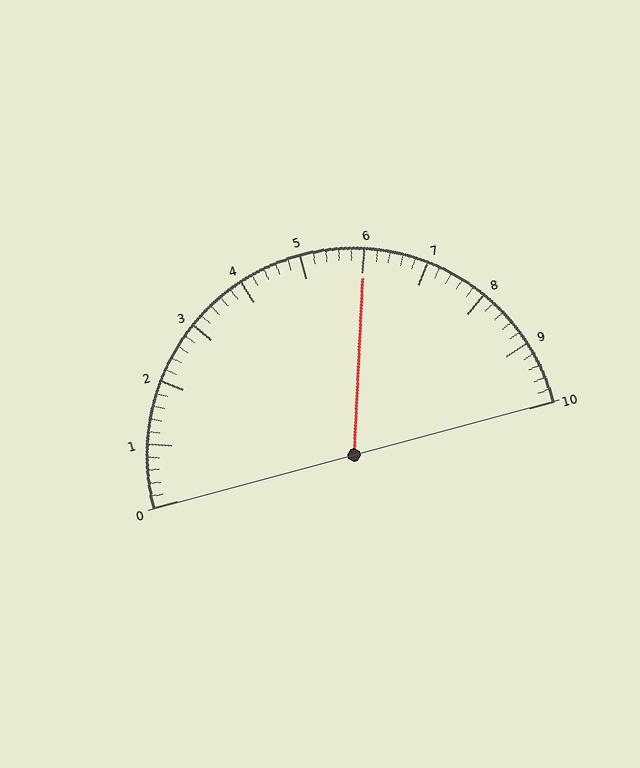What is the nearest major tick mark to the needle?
The nearest major tick mark is 6.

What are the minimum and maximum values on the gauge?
The gauge ranges from 0 to 10.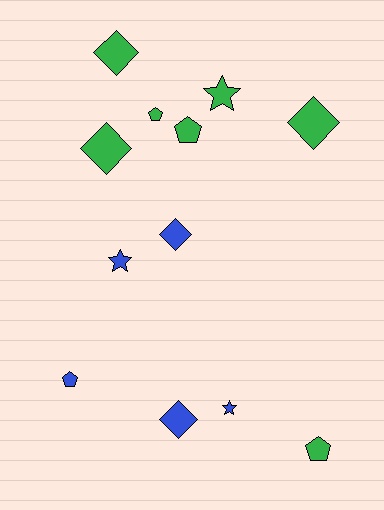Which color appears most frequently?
Green, with 7 objects.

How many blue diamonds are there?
There are 2 blue diamonds.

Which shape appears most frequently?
Diamond, with 5 objects.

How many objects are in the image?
There are 12 objects.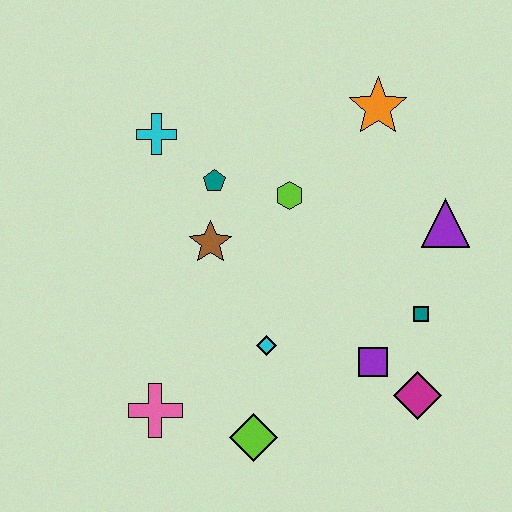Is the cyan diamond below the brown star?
Yes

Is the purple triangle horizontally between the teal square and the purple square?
No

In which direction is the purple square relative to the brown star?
The purple square is to the right of the brown star.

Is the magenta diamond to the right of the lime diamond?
Yes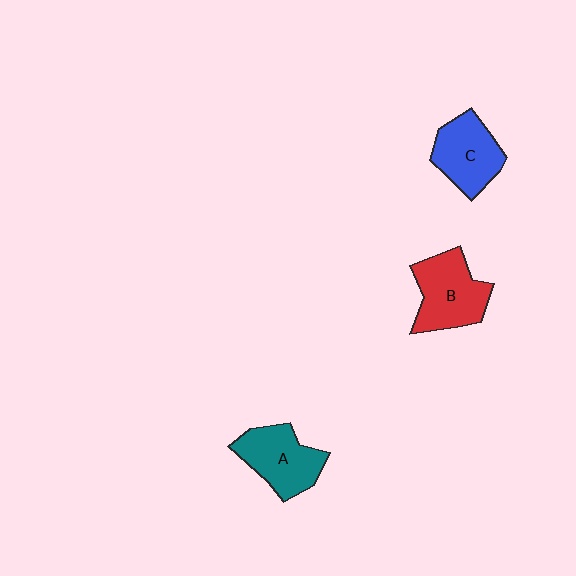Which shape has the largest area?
Shape B (red).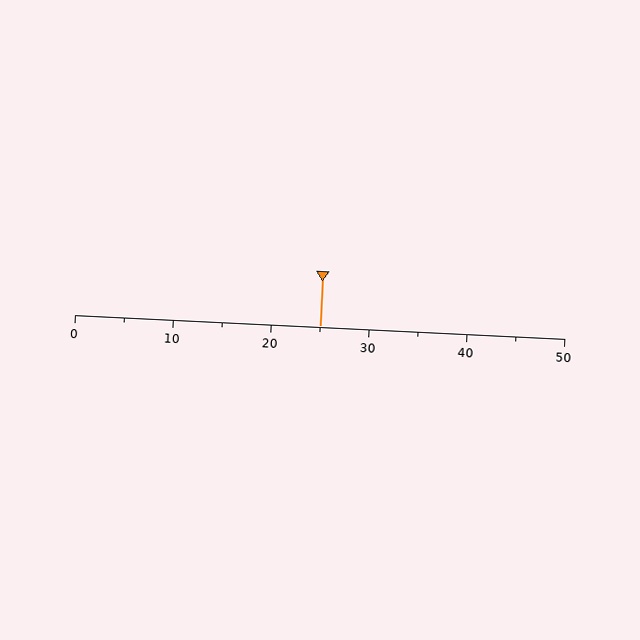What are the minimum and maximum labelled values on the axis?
The axis runs from 0 to 50.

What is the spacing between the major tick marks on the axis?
The major ticks are spaced 10 apart.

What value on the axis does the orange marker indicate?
The marker indicates approximately 25.